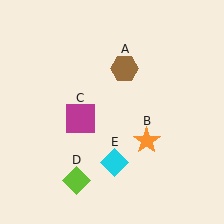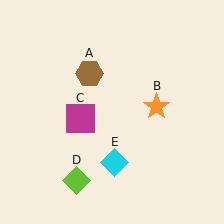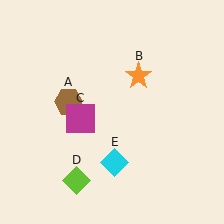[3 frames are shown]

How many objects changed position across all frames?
2 objects changed position: brown hexagon (object A), orange star (object B).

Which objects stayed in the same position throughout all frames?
Magenta square (object C) and lime diamond (object D) and cyan diamond (object E) remained stationary.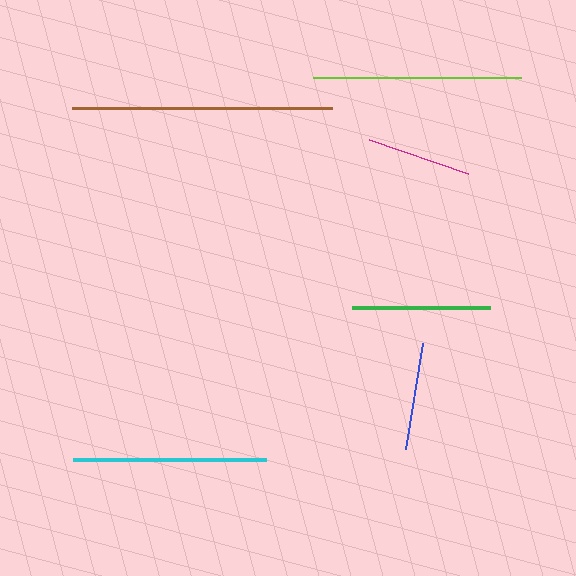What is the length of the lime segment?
The lime segment is approximately 208 pixels long.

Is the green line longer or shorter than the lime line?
The lime line is longer than the green line.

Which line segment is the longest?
The brown line is the longest at approximately 260 pixels.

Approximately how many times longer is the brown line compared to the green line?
The brown line is approximately 1.9 times the length of the green line.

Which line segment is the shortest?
The magenta line is the shortest at approximately 105 pixels.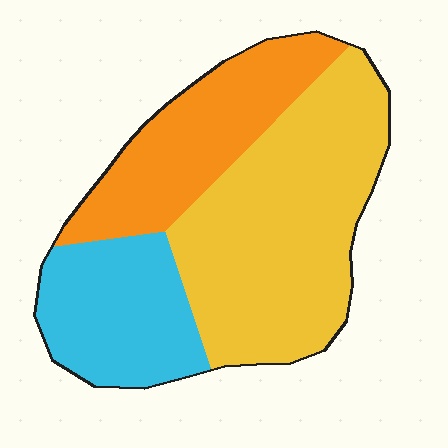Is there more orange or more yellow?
Yellow.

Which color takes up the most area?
Yellow, at roughly 50%.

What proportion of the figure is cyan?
Cyan covers around 25% of the figure.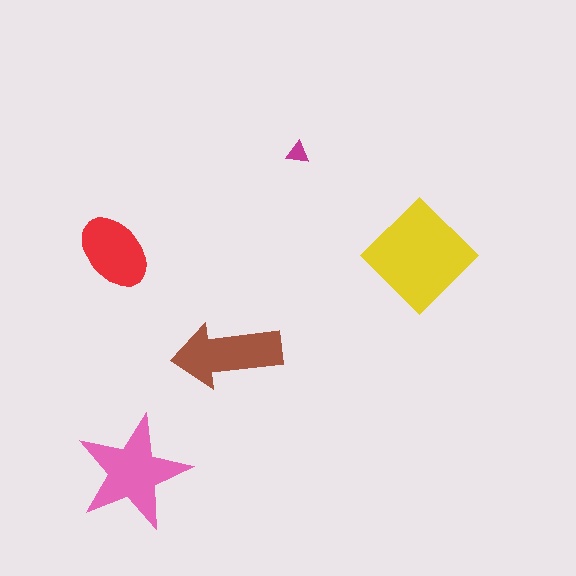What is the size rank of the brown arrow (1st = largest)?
3rd.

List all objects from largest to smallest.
The yellow diamond, the pink star, the brown arrow, the red ellipse, the magenta triangle.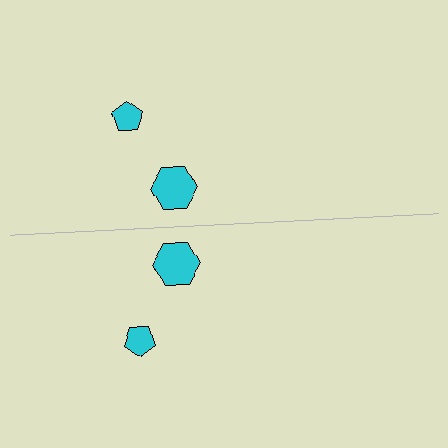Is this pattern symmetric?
Yes, this pattern has bilateral (reflection) symmetry.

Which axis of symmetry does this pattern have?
The pattern has a horizontal axis of symmetry running through the center of the image.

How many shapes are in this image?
There are 4 shapes in this image.